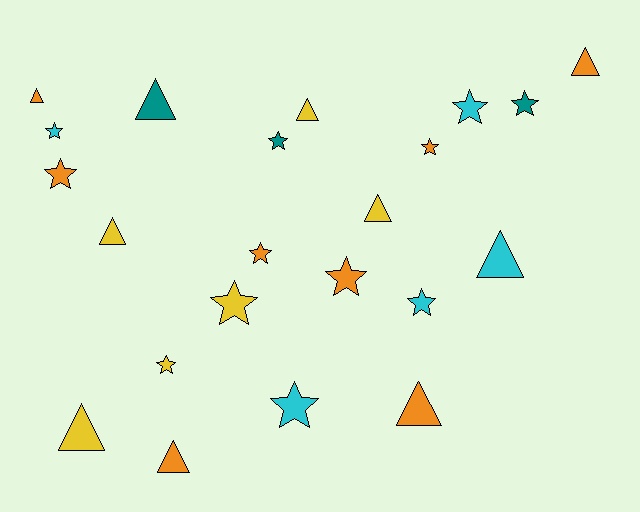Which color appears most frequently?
Orange, with 8 objects.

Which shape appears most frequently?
Star, with 12 objects.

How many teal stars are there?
There are 2 teal stars.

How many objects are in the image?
There are 22 objects.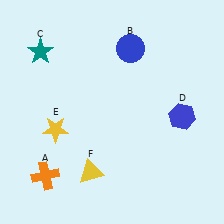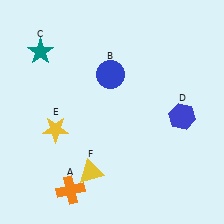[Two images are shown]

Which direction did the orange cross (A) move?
The orange cross (A) moved right.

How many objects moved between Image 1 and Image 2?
2 objects moved between the two images.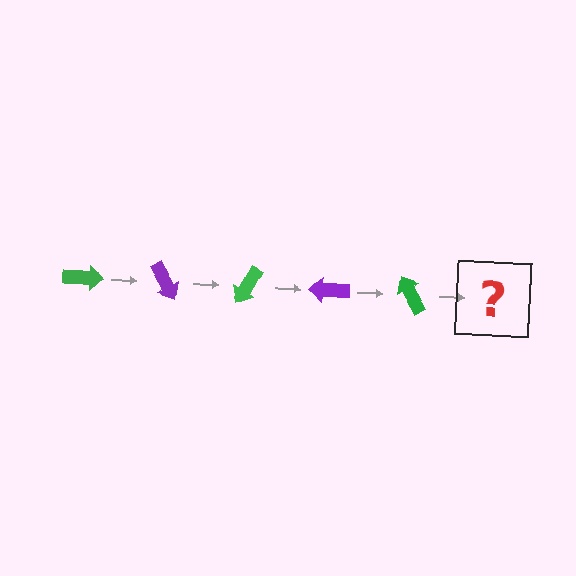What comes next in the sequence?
The next element should be a purple arrow, rotated 300 degrees from the start.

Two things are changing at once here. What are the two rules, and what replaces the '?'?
The two rules are that it rotates 60 degrees each step and the color cycles through green and purple. The '?' should be a purple arrow, rotated 300 degrees from the start.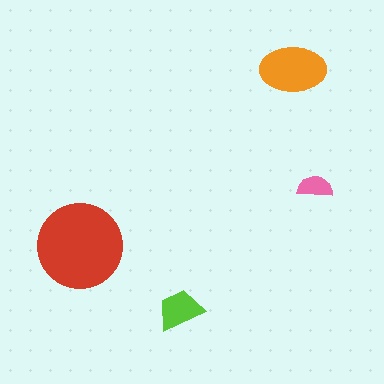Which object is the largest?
The red circle.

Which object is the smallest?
The pink semicircle.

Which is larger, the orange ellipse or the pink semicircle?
The orange ellipse.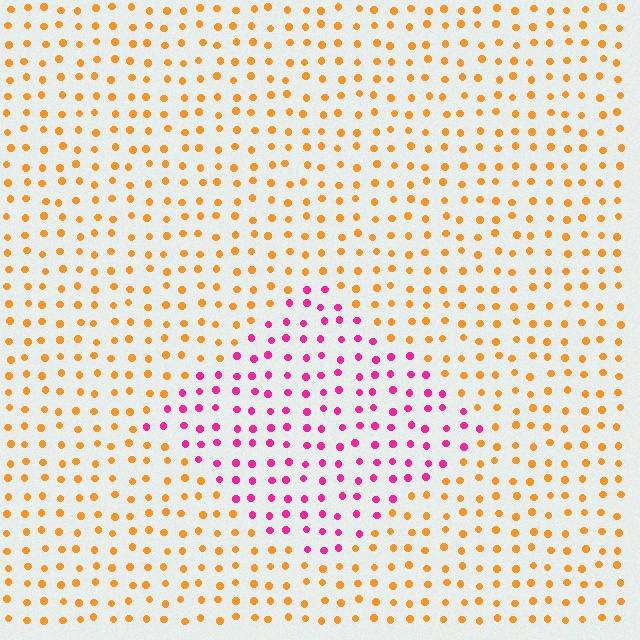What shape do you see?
I see a diamond.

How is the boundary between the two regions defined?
The boundary is defined purely by a slight shift in hue (about 66 degrees). Spacing, size, and orientation are identical on both sides.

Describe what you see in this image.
The image is filled with small orange elements in a uniform arrangement. A diamond-shaped region is visible where the elements are tinted to a slightly different hue, forming a subtle color boundary.